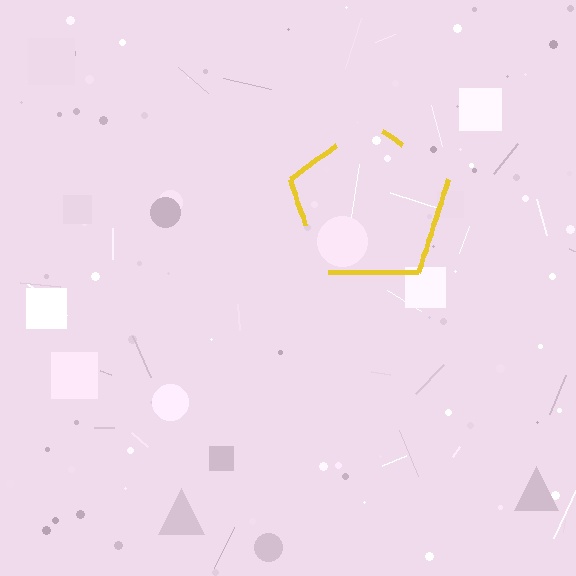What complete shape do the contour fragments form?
The contour fragments form a pentagon.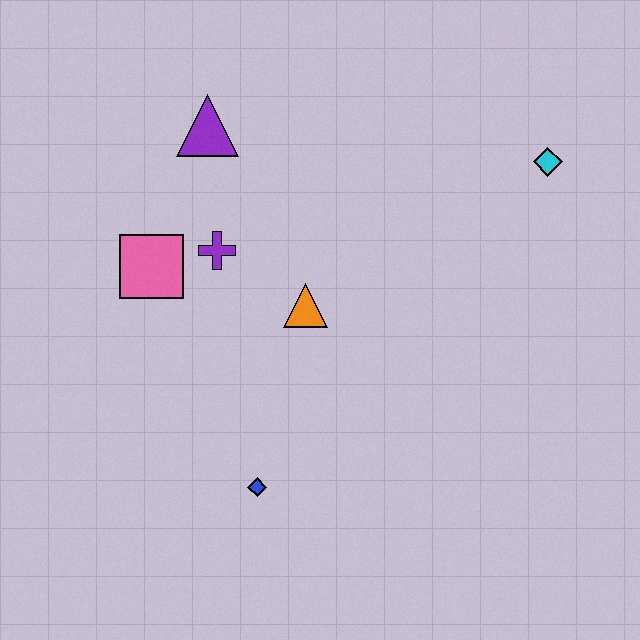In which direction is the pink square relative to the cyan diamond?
The pink square is to the left of the cyan diamond.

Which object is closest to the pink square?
The purple cross is closest to the pink square.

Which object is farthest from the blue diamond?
The cyan diamond is farthest from the blue diamond.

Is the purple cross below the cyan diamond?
Yes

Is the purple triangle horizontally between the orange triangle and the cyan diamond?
No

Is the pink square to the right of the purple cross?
No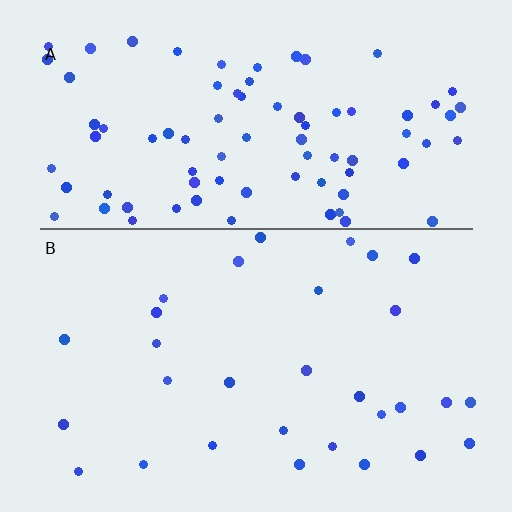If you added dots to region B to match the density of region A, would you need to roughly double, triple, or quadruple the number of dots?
Approximately triple.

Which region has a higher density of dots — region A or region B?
A (the top).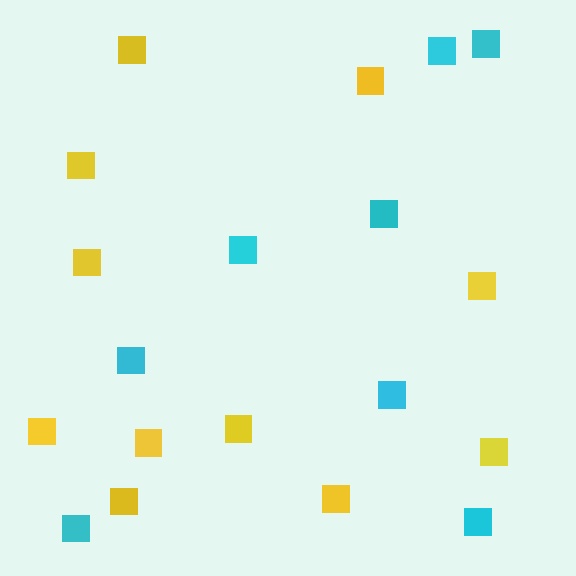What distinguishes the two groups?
There are 2 groups: one group of cyan squares (8) and one group of yellow squares (11).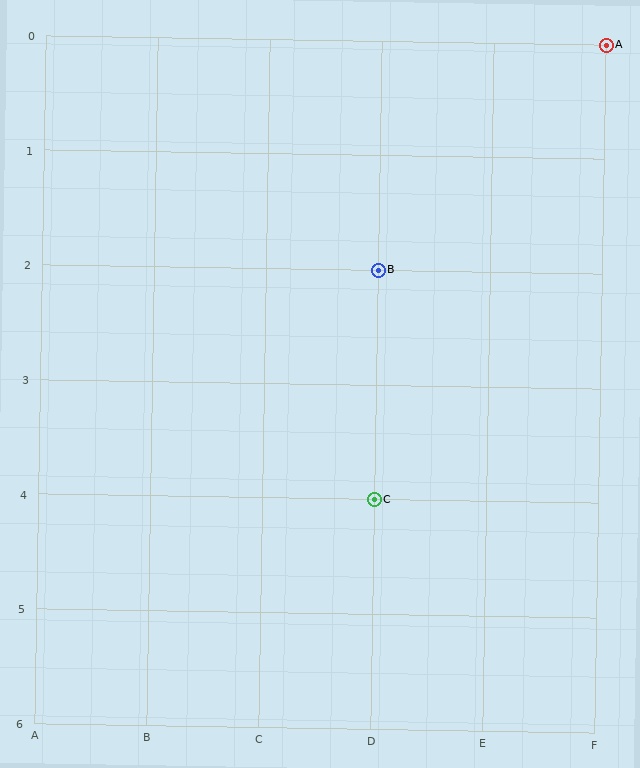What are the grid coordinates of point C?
Point C is at grid coordinates (D, 4).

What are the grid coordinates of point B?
Point B is at grid coordinates (D, 2).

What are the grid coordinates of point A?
Point A is at grid coordinates (F, 0).